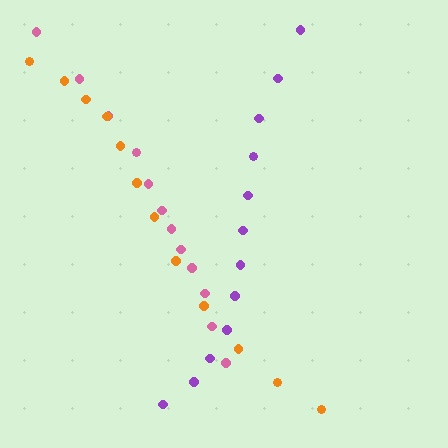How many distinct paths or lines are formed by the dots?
There are 3 distinct paths.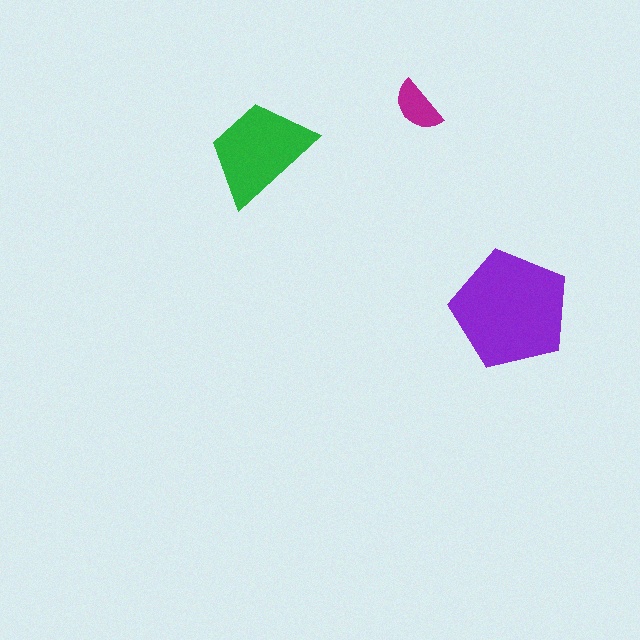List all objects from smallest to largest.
The magenta semicircle, the green trapezoid, the purple pentagon.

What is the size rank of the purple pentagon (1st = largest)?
1st.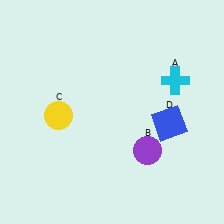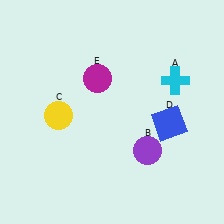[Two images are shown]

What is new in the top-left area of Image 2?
A magenta circle (E) was added in the top-left area of Image 2.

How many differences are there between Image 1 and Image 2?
There is 1 difference between the two images.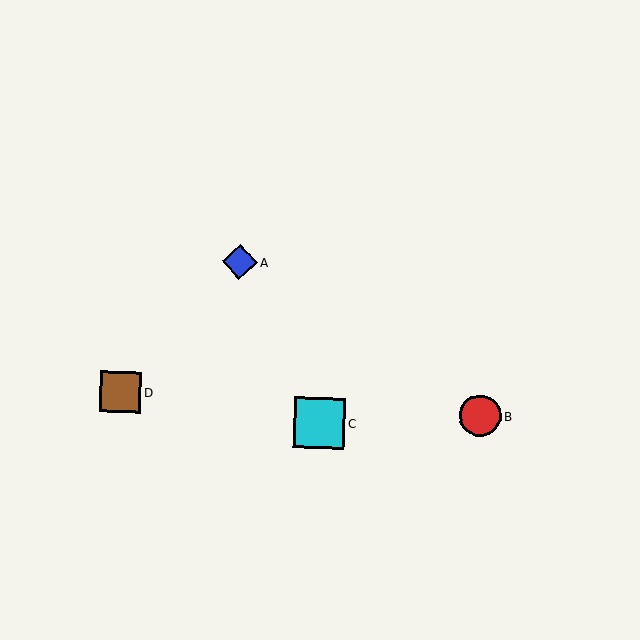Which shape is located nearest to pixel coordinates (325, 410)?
The cyan square (labeled C) at (320, 423) is nearest to that location.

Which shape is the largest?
The cyan square (labeled C) is the largest.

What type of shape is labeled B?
Shape B is a red circle.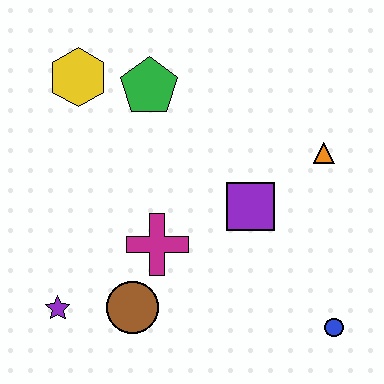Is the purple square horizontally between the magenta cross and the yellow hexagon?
No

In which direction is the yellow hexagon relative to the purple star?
The yellow hexagon is above the purple star.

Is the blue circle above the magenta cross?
No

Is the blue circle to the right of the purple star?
Yes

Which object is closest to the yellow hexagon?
The green pentagon is closest to the yellow hexagon.